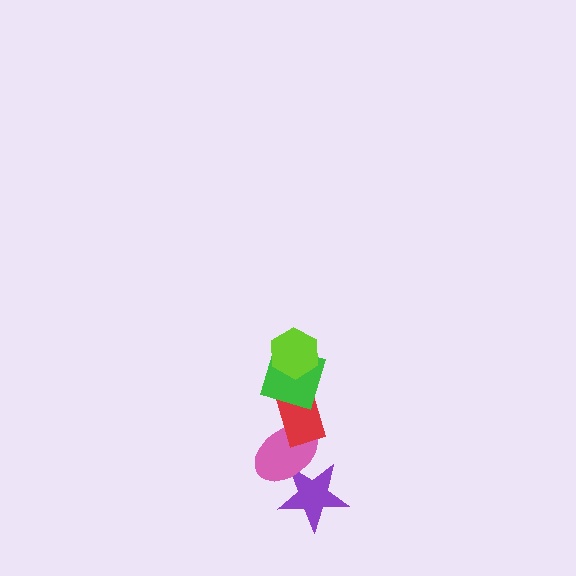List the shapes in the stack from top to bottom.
From top to bottom: the lime hexagon, the green square, the red rectangle, the pink ellipse, the purple star.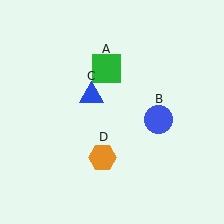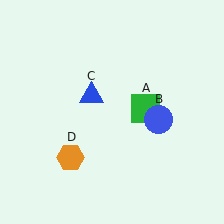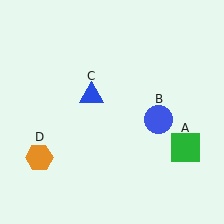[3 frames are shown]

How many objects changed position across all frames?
2 objects changed position: green square (object A), orange hexagon (object D).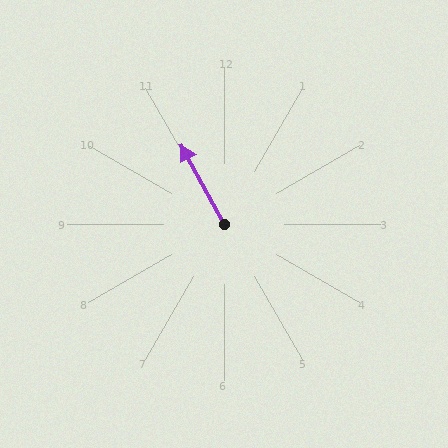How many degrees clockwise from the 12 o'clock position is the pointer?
Approximately 331 degrees.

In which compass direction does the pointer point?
Northwest.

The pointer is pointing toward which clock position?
Roughly 11 o'clock.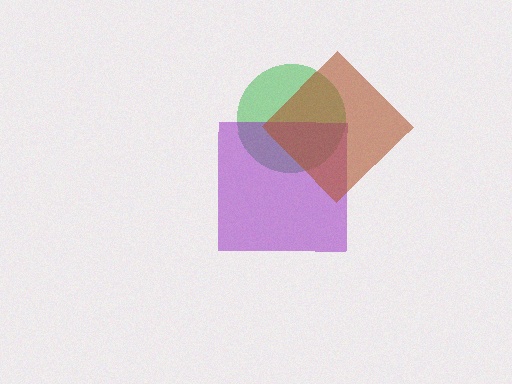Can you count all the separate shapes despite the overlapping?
Yes, there are 3 separate shapes.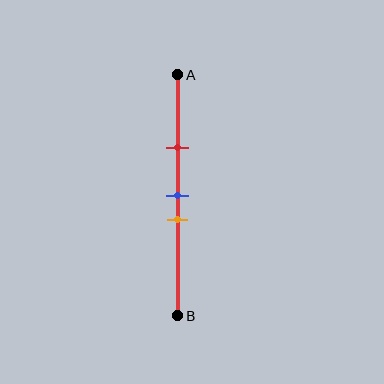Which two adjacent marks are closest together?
The blue and orange marks are the closest adjacent pair.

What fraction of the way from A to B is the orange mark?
The orange mark is approximately 60% (0.6) of the way from A to B.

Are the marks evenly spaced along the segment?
No, the marks are not evenly spaced.